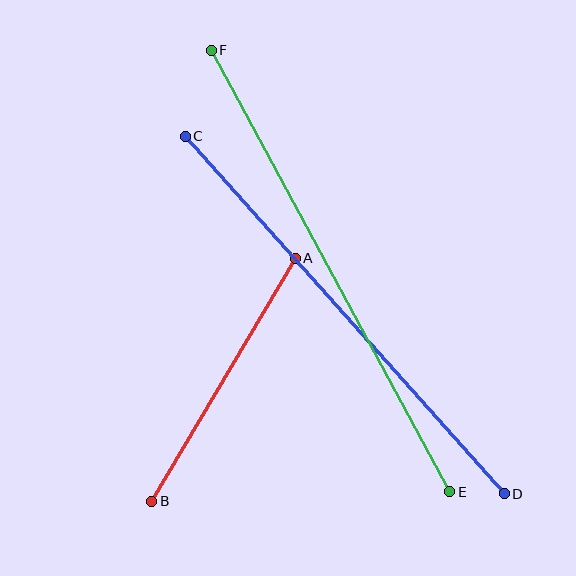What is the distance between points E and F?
The distance is approximately 502 pixels.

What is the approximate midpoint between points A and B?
The midpoint is at approximately (224, 380) pixels.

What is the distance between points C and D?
The distance is approximately 479 pixels.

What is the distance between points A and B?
The distance is approximately 282 pixels.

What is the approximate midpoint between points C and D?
The midpoint is at approximately (345, 315) pixels.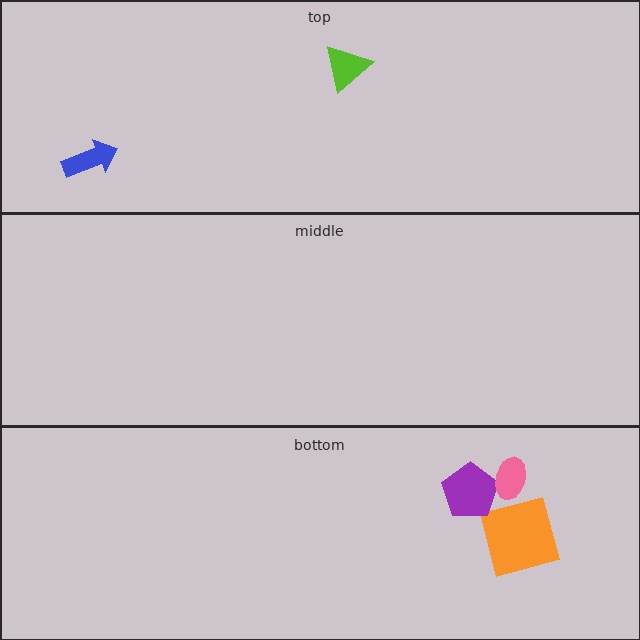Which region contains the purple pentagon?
The bottom region.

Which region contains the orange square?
The bottom region.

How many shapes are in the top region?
2.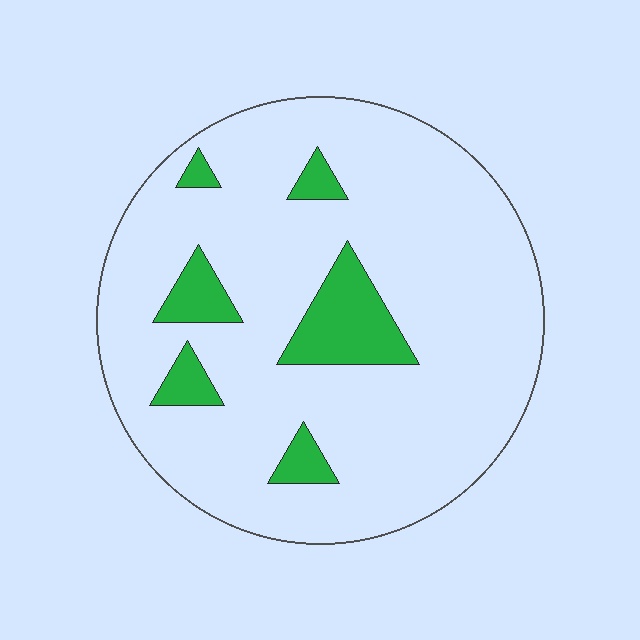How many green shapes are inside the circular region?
6.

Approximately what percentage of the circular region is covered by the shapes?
Approximately 15%.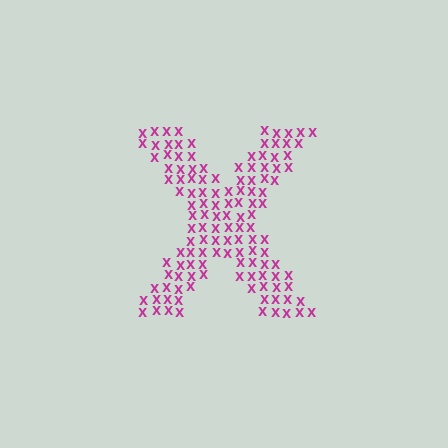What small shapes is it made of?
It is made of small letter X's.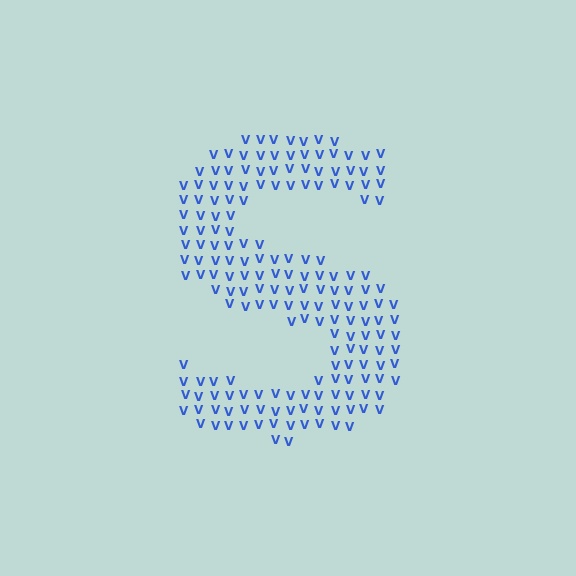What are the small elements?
The small elements are letter V's.